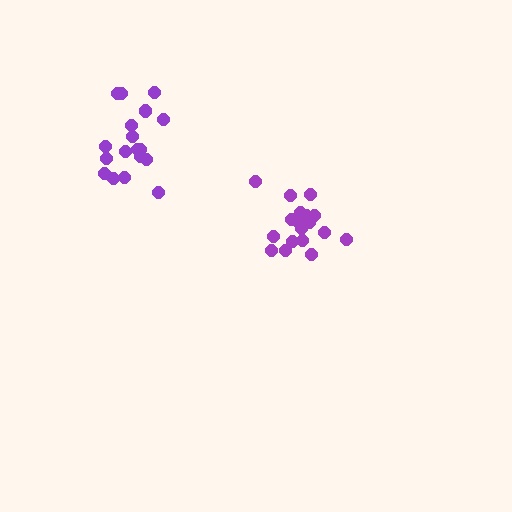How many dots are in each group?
Group 1: 18 dots, Group 2: 18 dots (36 total).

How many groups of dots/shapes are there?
There are 2 groups.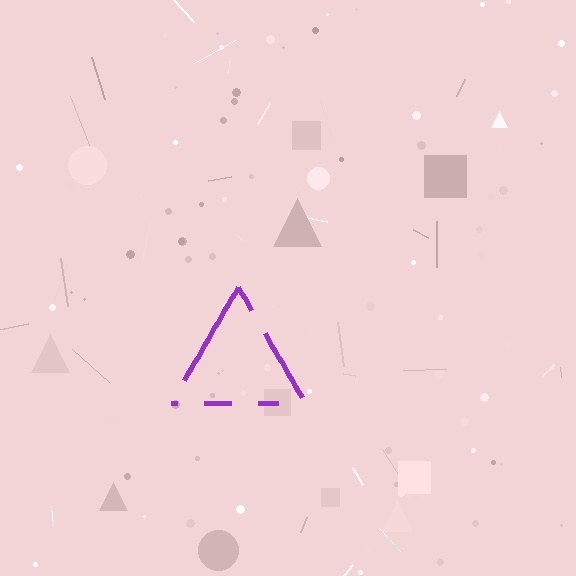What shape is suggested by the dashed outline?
The dashed outline suggests a triangle.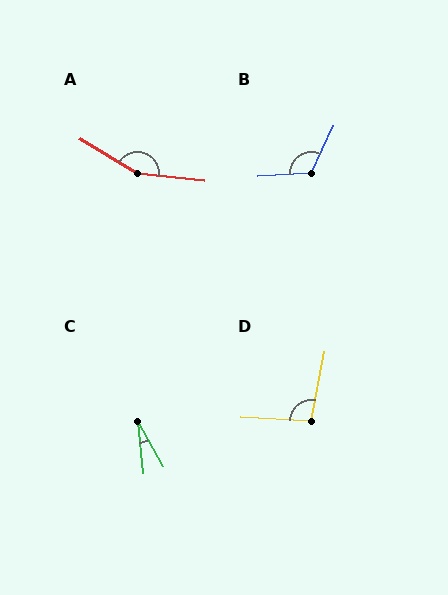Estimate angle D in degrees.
Approximately 98 degrees.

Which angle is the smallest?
C, at approximately 23 degrees.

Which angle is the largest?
A, at approximately 155 degrees.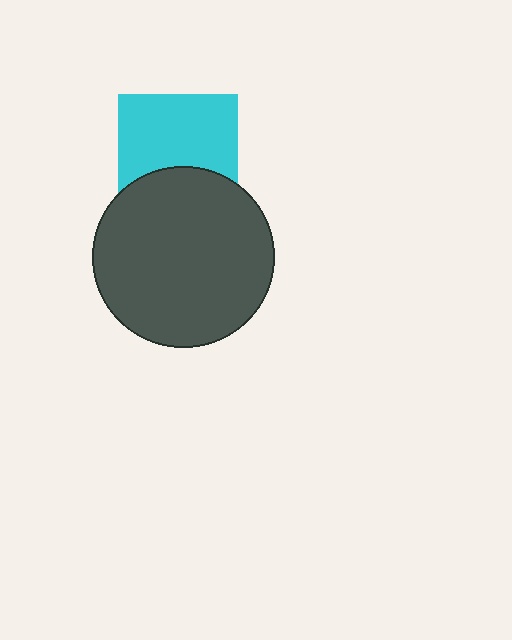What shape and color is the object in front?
The object in front is a dark gray circle.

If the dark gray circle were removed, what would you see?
You would see the complete cyan square.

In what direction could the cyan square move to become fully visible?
The cyan square could move up. That would shift it out from behind the dark gray circle entirely.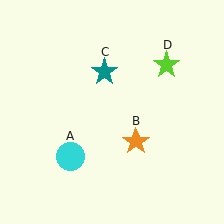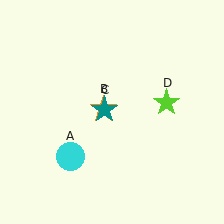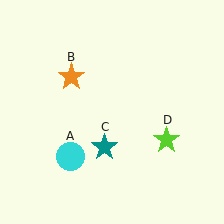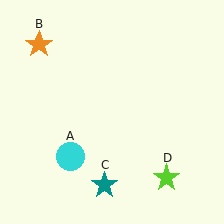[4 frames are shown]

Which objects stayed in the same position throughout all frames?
Cyan circle (object A) remained stationary.